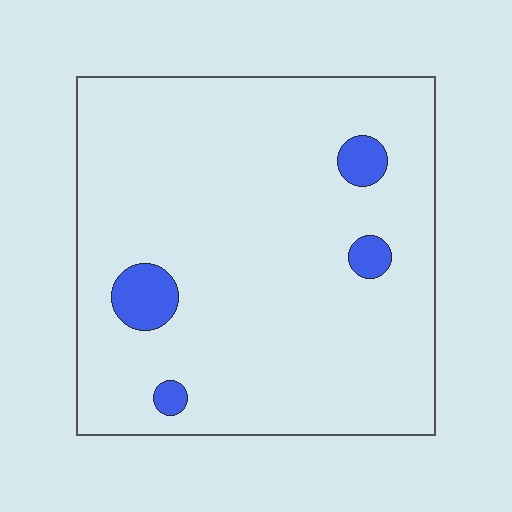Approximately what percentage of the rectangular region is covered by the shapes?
Approximately 5%.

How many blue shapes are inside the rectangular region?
4.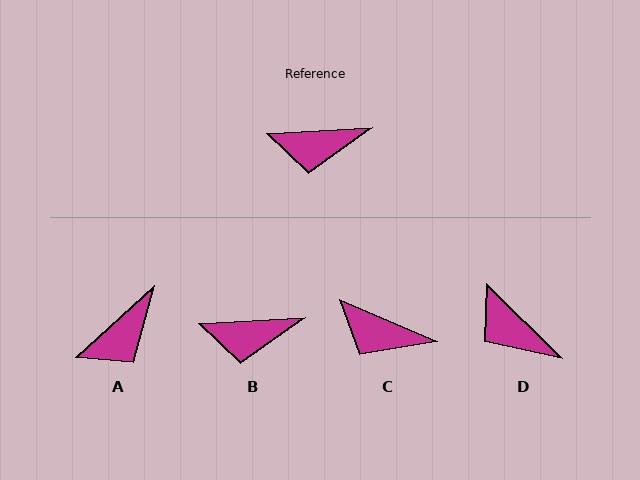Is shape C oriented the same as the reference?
No, it is off by about 26 degrees.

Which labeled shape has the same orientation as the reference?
B.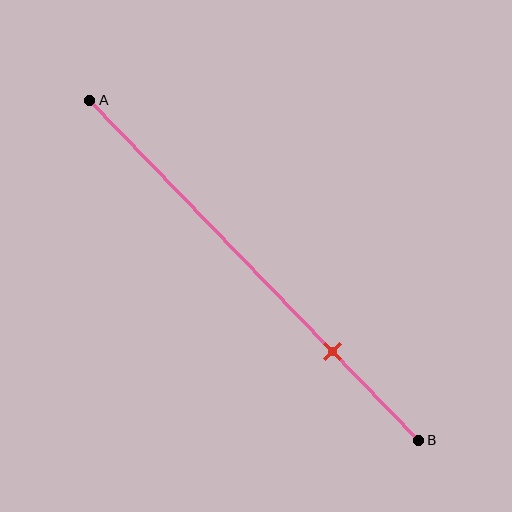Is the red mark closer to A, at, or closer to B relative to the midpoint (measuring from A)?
The red mark is closer to point B than the midpoint of segment AB.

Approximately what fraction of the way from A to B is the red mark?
The red mark is approximately 75% of the way from A to B.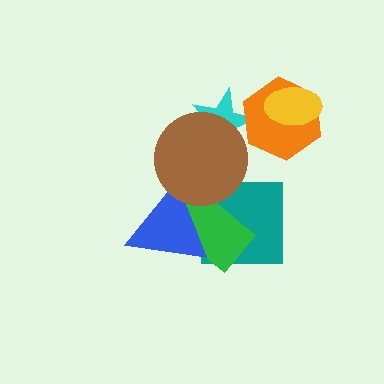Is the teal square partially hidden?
Yes, it is partially covered by another shape.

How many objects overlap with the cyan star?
2 objects overlap with the cyan star.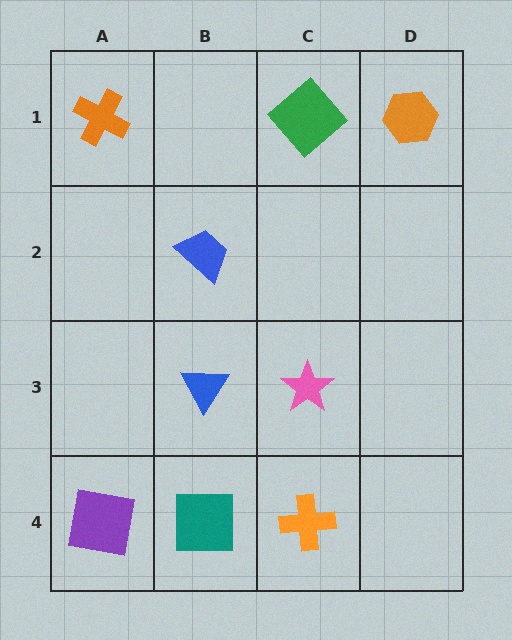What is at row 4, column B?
A teal square.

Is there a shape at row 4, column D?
No, that cell is empty.